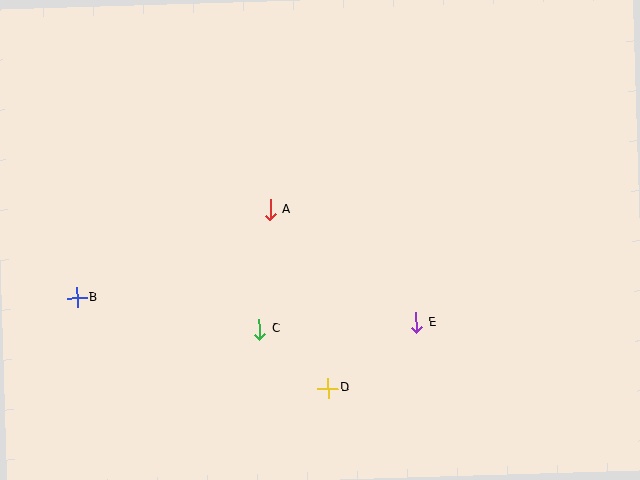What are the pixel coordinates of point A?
Point A is at (270, 210).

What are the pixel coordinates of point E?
Point E is at (416, 322).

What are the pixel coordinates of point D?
Point D is at (328, 388).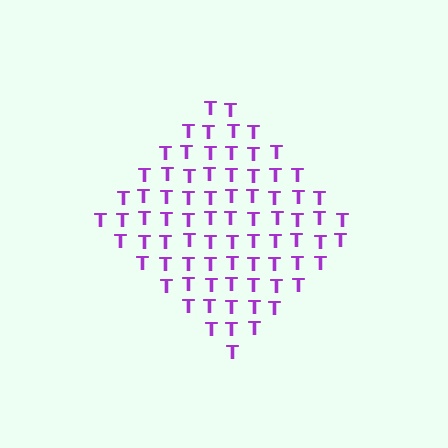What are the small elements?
The small elements are letter T's.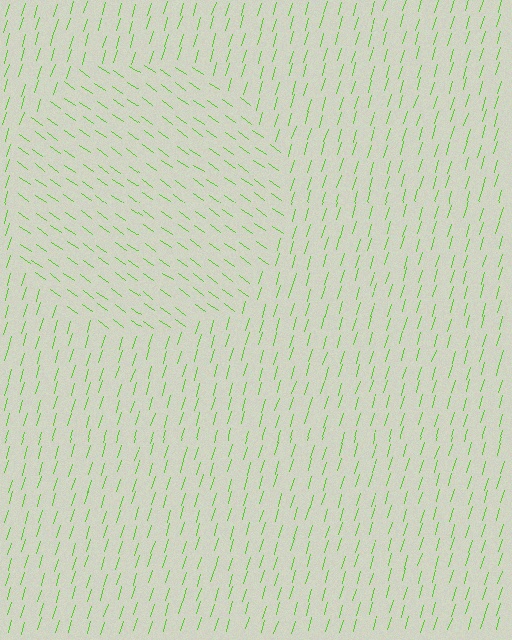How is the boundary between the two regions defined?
The boundary is defined purely by a change in line orientation (approximately 71 degrees difference). All lines are the same color and thickness.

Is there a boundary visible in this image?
Yes, there is a texture boundary formed by a change in line orientation.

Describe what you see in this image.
The image is filled with small lime line segments. A circle region in the image has lines oriented differently from the surrounding lines, creating a visible texture boundary.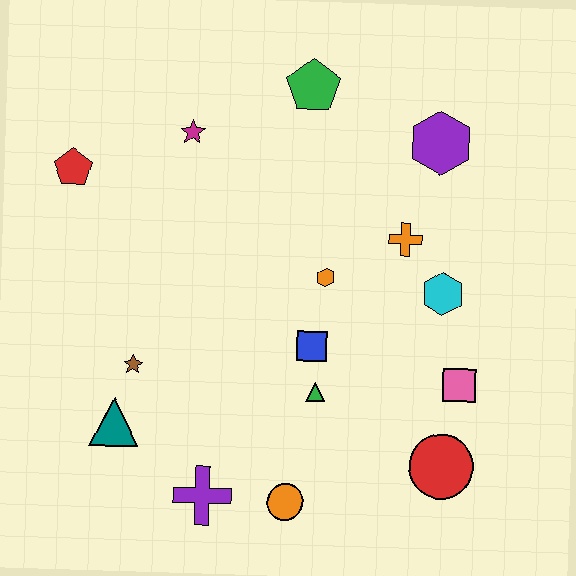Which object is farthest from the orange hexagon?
The red pentagon is farthest from the orange hexagon.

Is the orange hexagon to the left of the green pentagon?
No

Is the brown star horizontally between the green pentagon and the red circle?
No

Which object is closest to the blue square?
The green triangle is closest to the blue square.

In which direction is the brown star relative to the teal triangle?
The brown star is above the teal triangle.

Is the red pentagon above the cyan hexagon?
Yes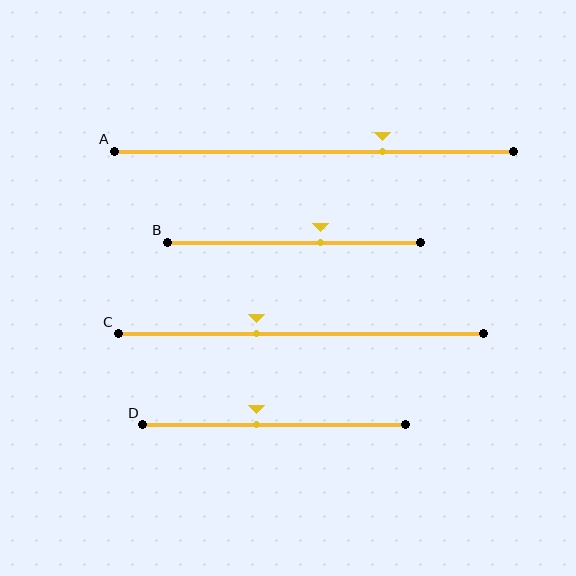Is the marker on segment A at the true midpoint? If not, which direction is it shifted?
No, the marker on segment A is shifted to the right by about 17% of the segment length.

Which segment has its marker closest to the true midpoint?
Segment D has its marker closest to the true midpoint.